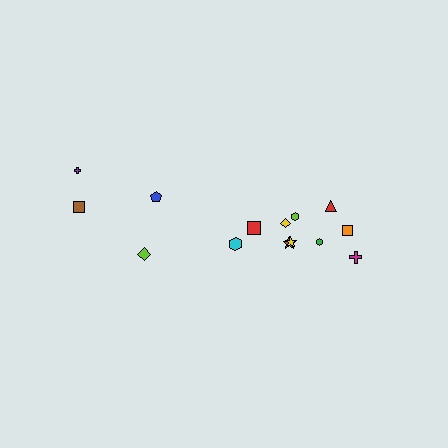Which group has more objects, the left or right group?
The right group.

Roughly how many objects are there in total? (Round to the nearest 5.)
Roughly 15 objects in total.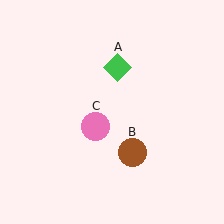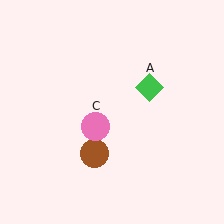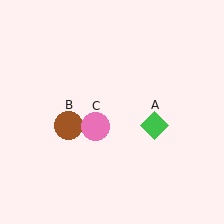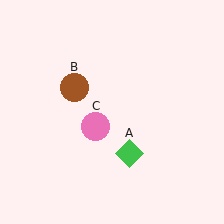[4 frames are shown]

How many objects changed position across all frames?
2 objects changed position: green diamond (object A), brown circle (object B).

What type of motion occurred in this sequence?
The green diamond (object A), brown circle (object B) rotated clockwise around the center of the scene.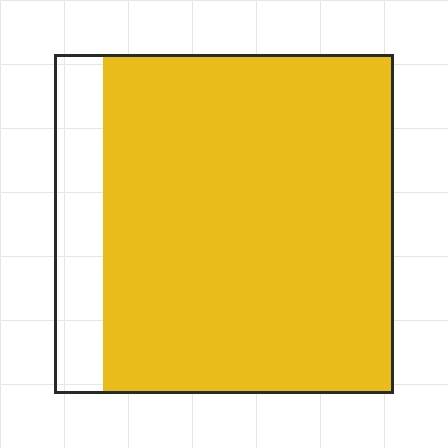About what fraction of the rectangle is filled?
About seven eighths (7/8).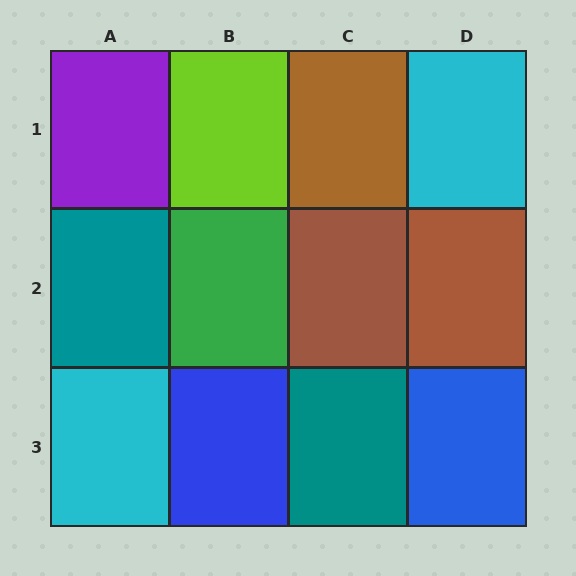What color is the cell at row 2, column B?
Green.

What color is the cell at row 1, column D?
Cyan.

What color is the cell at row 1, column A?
Purple.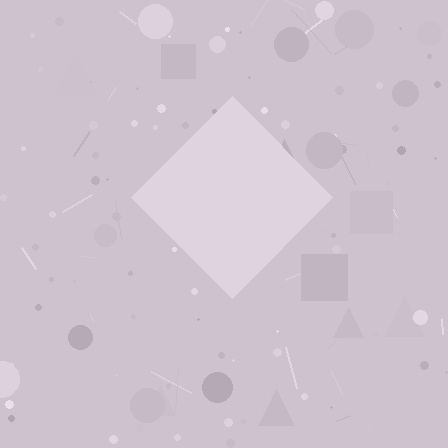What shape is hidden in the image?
A diamond is hidden in the image.